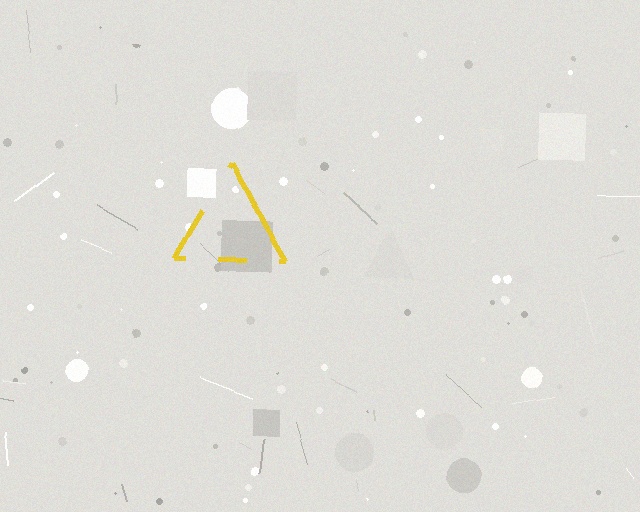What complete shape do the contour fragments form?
The contour fragments form a triangle.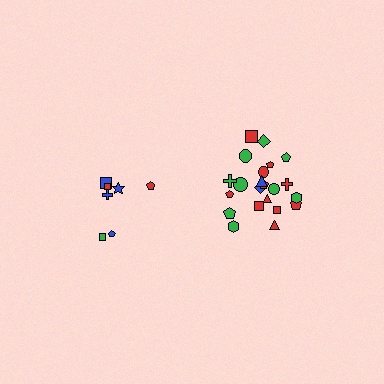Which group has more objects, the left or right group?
The right group.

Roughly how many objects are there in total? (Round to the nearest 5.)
Roughly 30 objects in total.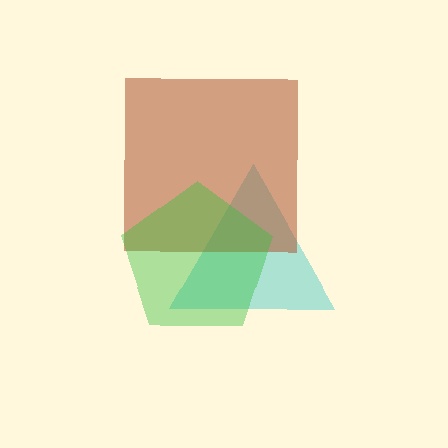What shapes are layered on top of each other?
The layered shapes are: a cyan triangle, a brown square, a green pentagon.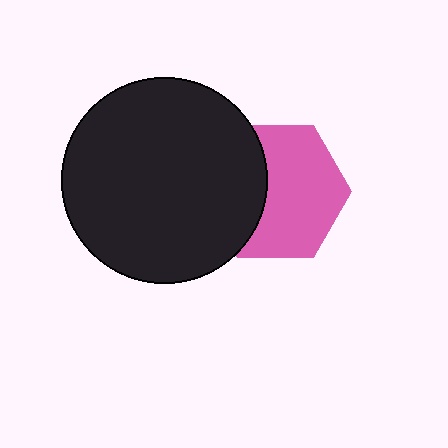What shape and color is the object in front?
The object in front is a black circle.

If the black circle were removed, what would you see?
You would see the complete pink hexagon.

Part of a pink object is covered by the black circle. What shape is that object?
It is a hexagon.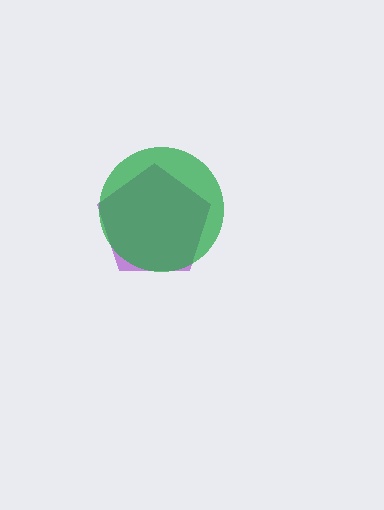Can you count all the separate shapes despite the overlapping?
Yes, there are 2 separate shapes.